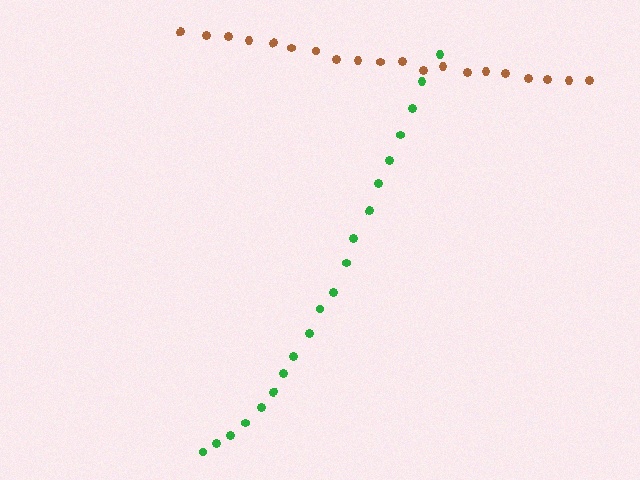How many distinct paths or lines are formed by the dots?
There are 2 distinct paths.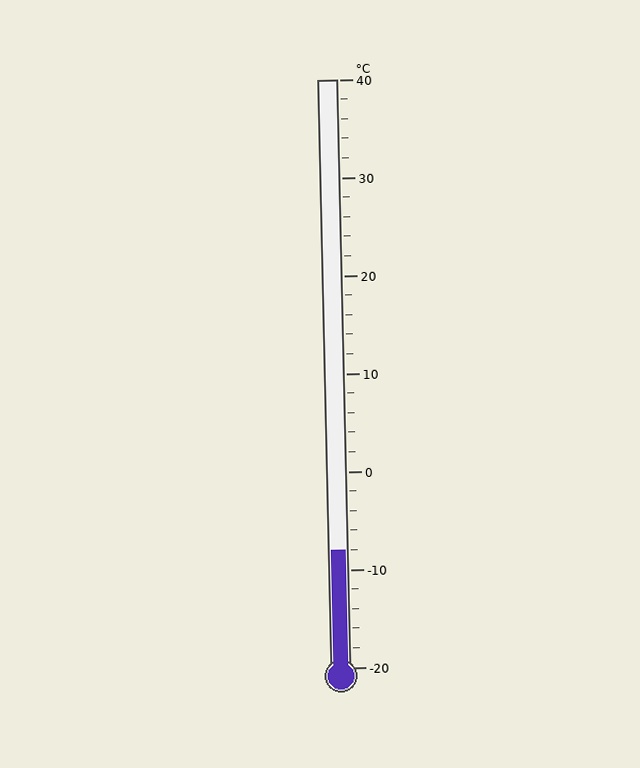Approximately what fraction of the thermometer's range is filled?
The thermometer is filled to approximately 20% of its range.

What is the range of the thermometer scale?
The thermometer scale ranges from -20°C to 40°C.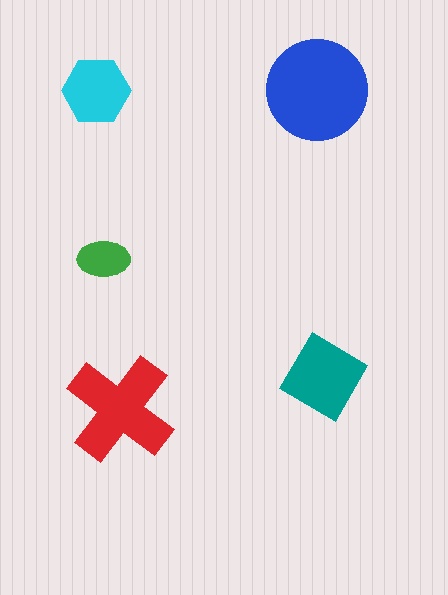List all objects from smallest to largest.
The green ellipse, the cyan hexagon, the teal diamond, the red cross, the blue circle.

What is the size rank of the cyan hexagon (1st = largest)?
4th.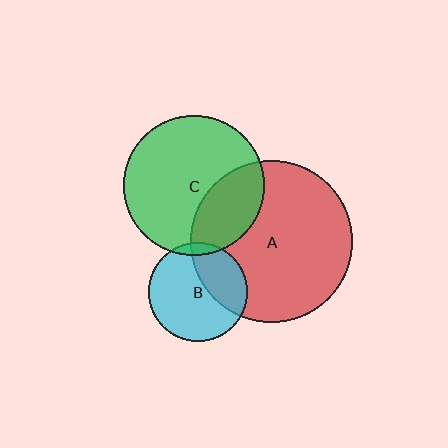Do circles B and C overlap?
Yes.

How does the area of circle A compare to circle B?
Approximately 2.7 times.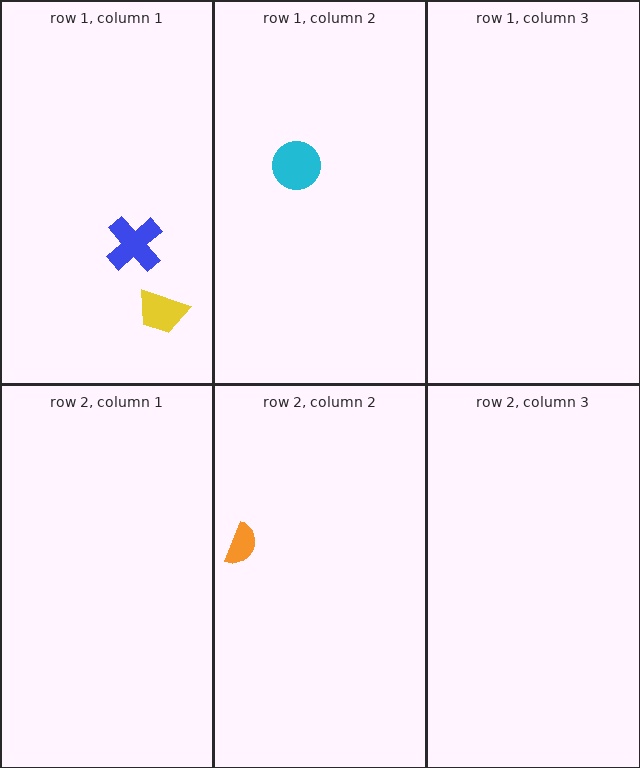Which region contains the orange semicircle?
The row 2, column 2 region.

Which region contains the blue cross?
The row 1, column 1 region.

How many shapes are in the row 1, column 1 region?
2.